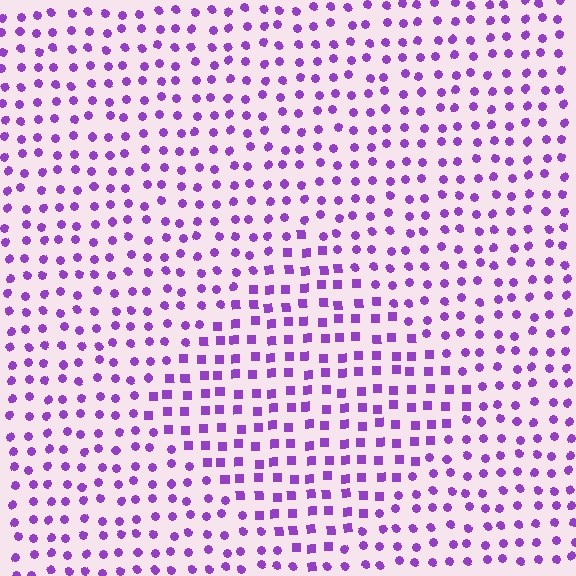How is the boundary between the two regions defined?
The boundary is defined by a change in element shape: squares inside vs. circles outside. All elements share the same color and spacing.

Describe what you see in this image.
The image is filled with small purple elements arranged in a uniform grid. A diamond-shaped region contains squares, while the surrounding area contains circles. The boundary is defined purely by the change in element shape.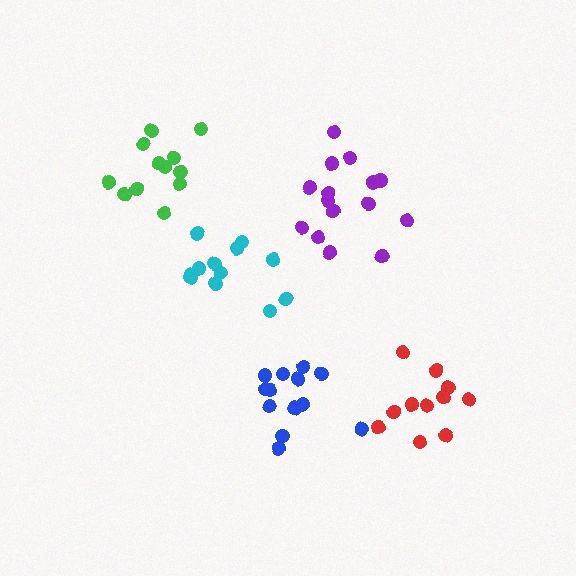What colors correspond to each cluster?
The clusters are colored: purple, cyan, blue, green, red.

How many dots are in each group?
Group 1: 15 dots, Group 2: 12 dots, Group 3: 13 dots, Group 4: 12 dots, Group 5: 11 dots (63 total).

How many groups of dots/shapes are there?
There are 5 groups.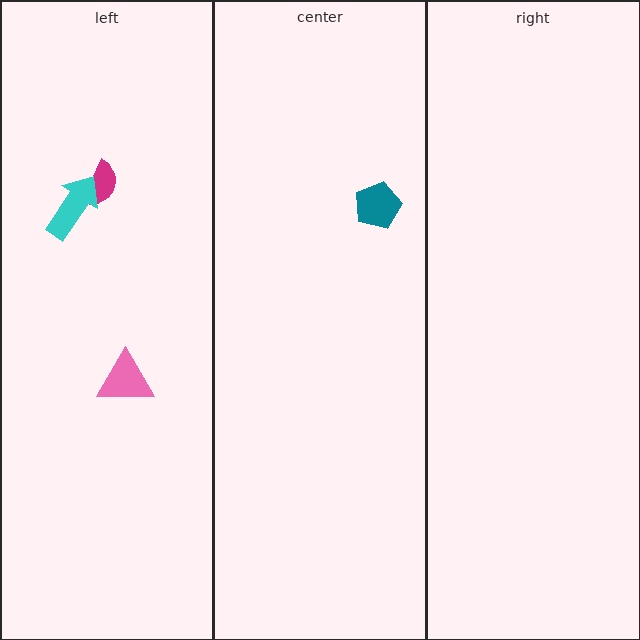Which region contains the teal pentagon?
The center region.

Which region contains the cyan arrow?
The left region.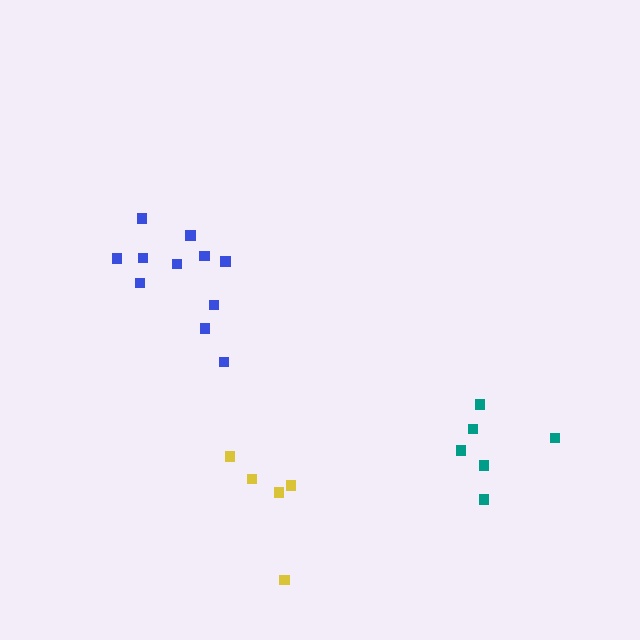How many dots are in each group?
Group 1: 6 dots, Group 2: 11 dots, Group 3: 5 dots (22 total).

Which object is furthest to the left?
The blue cluster is leftmost.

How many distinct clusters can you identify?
There are 3 distinct clusters.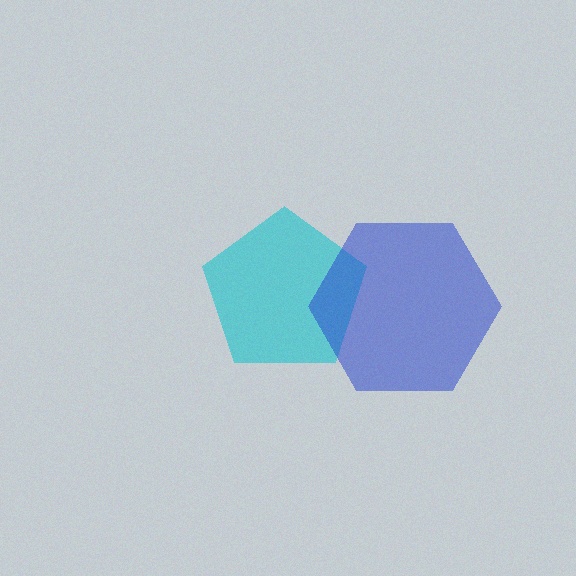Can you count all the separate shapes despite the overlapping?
Yes, there are 2 separate shapes.